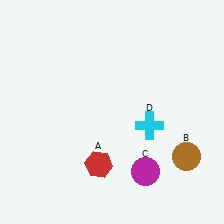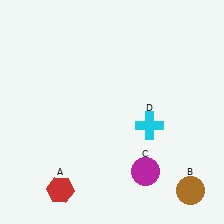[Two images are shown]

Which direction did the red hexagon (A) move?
The red hexagon (A) moved left.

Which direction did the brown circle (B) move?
The brown circle (B) moved down.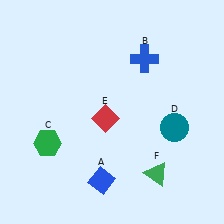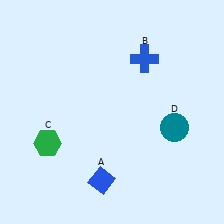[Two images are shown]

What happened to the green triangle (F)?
The green triangle (F) was removed in Image 2. It was in the bottom-right area of Image 1.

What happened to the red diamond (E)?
The red diamond (E) was removed in Image 2. It was in the bottom-left area of Image 1.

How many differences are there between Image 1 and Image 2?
There are 2 differences between the two images.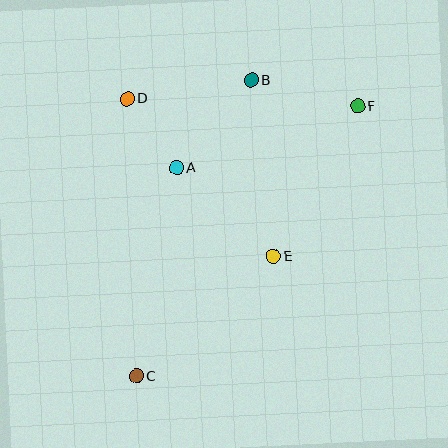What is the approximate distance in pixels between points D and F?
The distance between D and F is approximately 231 pixels.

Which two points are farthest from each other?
Points C and F are farthest from each other.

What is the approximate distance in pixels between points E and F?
The distance between E and F is approximately 172 pixels.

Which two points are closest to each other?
Points A and D are closest to each other.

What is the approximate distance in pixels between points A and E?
The distance between A and E is approximately 131 pixels.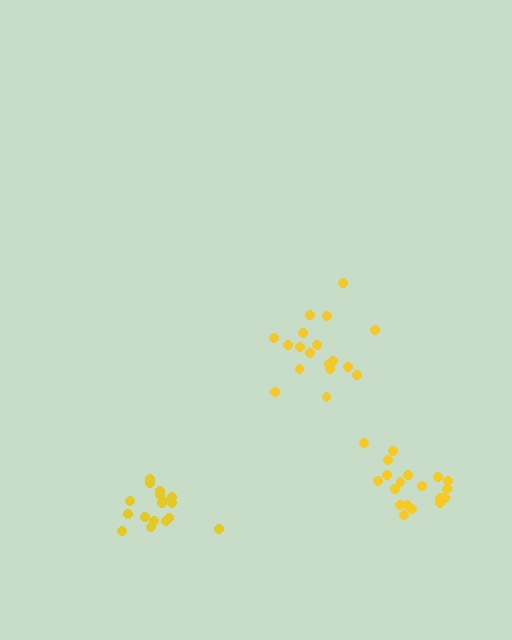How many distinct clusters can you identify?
There are 3 distinct clusters.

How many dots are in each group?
Group 1: 17 dots, Group 2: 19 dots, Group 3: 18 dots (54 total).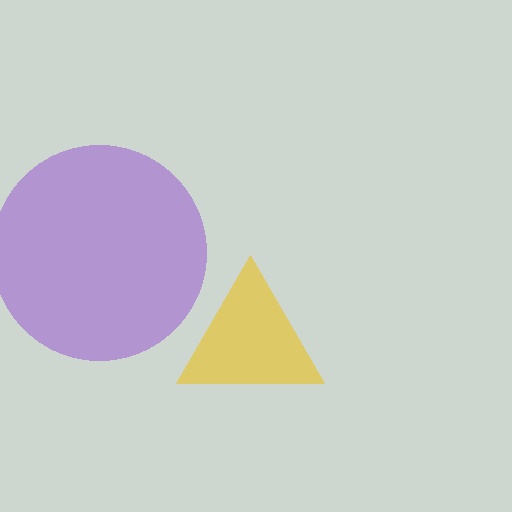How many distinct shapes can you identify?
There are 2 distinct shapes: a yellow triangle, a purple circle.